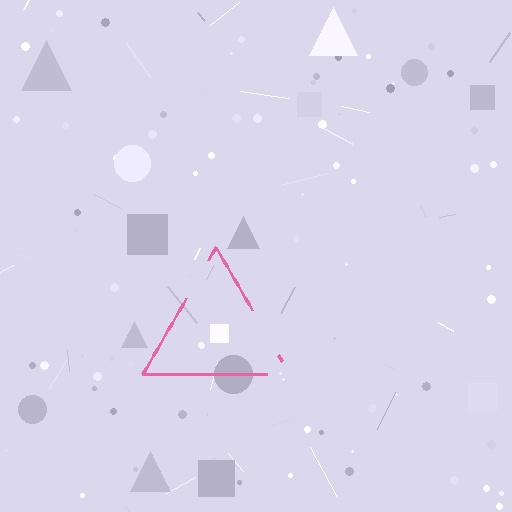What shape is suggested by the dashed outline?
The dashed outline suggests a triangle.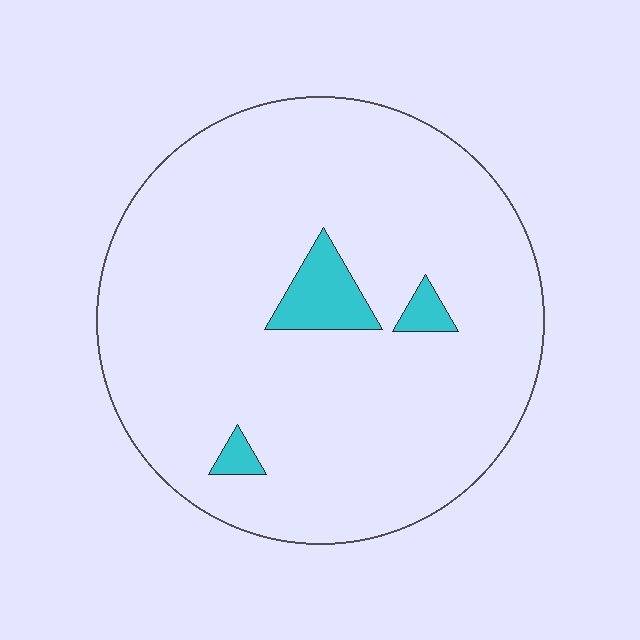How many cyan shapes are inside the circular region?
3.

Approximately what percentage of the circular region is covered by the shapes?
Approximately 5%.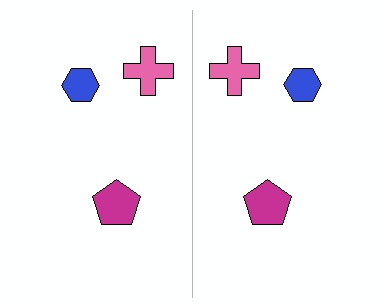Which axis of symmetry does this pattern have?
The pattern has a vertical axis of symmetry running through the center of the image.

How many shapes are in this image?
There are 6 shapes in this image.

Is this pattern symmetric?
Yes, this pattern has bilateral (reflection) symmetry.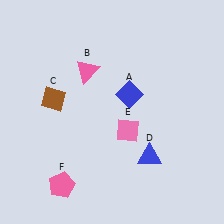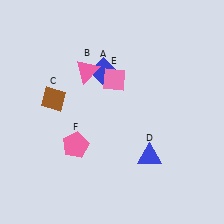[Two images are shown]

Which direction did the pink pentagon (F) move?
The pink pentagon (F) moved up.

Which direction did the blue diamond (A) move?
The blue diamond (A) moved left.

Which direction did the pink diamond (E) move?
The pink diamond (E) moved up.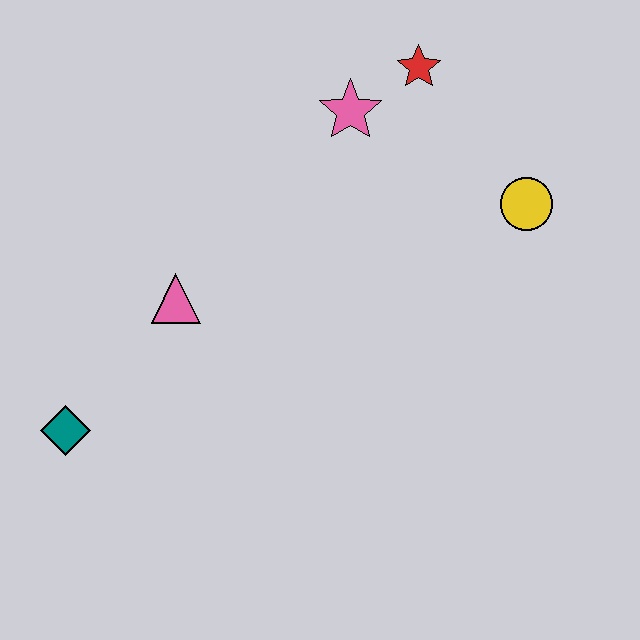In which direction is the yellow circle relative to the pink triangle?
The yellow circle is to the right of the pink triangle.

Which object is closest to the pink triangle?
The teal diamond is closest to the pink triangle.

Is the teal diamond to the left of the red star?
Yes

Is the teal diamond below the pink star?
Yes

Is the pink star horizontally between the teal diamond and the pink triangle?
No